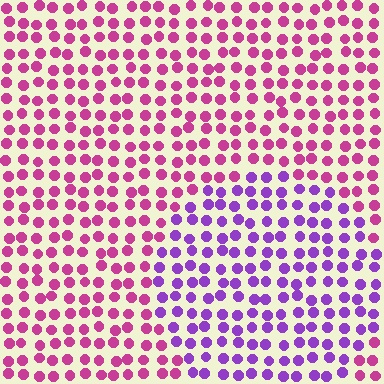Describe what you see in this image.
The image is filled with small magenta elements in a uniform arrangement. A circle-shaped region is visible where the elements are tinted to a slightly different hue, forming a subtle color boundary.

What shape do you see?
I see a circle.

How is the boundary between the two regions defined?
The boundary is defined purely by a slight shift in hue (about 44 degrees). Spacing, size, and orientation are identical on both sides.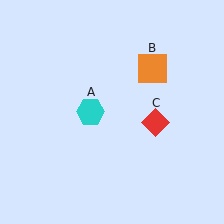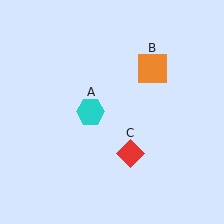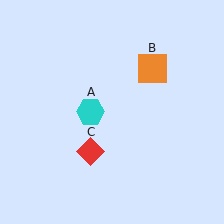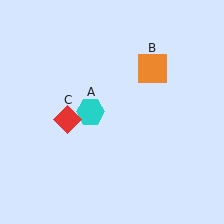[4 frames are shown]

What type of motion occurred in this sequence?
The red diamond (object C) rotated clockwise around the center of the scene.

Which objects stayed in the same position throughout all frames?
Cyan hexagon (object A) and orange square (object B) remained stationary.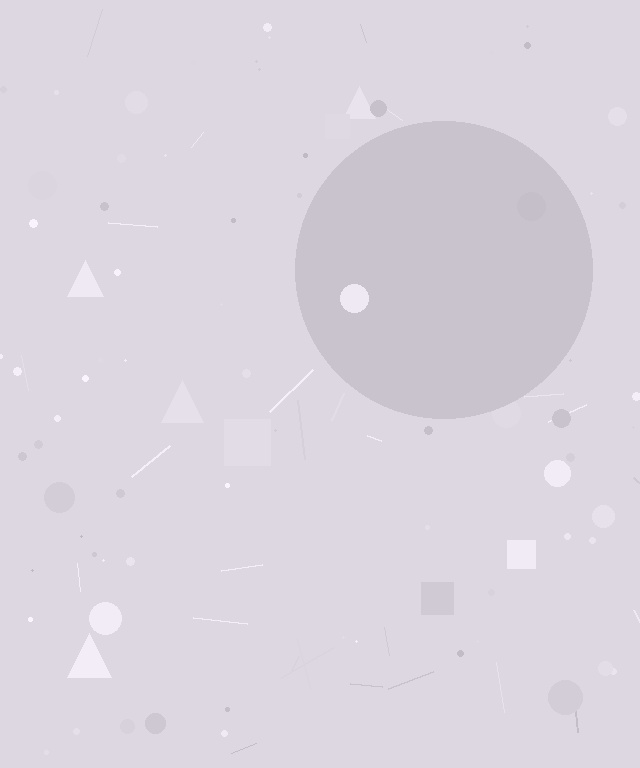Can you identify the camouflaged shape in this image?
The camouflaged shape is a circle.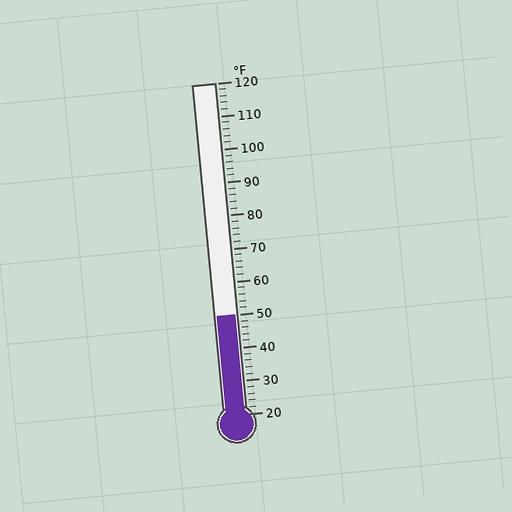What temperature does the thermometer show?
The thermometer shows approximately 50°F.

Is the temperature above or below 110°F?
The temperature is below 110°F.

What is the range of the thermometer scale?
The thermometer scale ranges from 20°F to 120°F.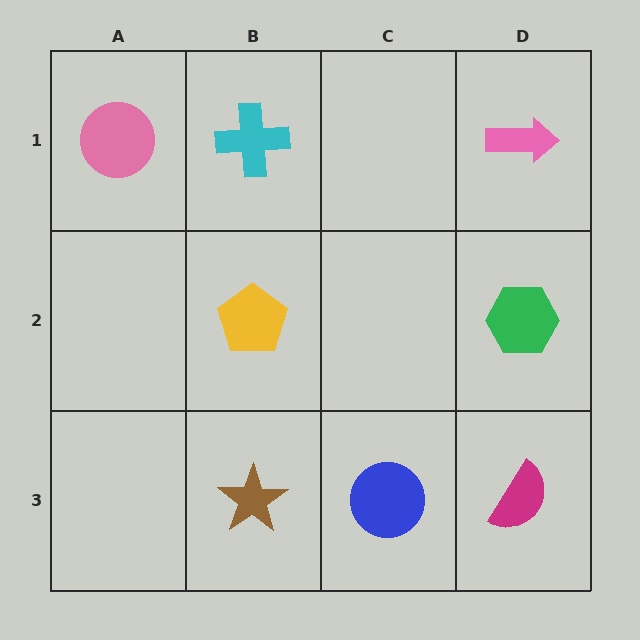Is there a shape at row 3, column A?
No, that cell is empty.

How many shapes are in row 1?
3 shapes.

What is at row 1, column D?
A pink arrow.